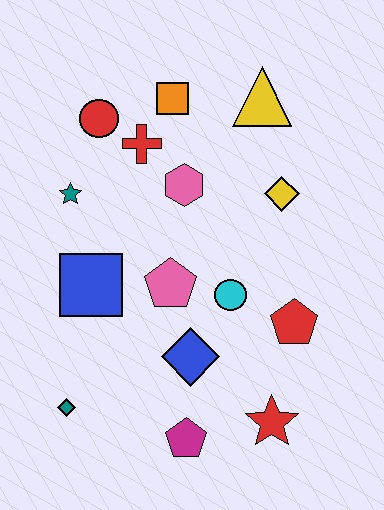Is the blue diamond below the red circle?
Yes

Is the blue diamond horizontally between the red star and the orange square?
Yes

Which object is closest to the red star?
The magenta pentagon is closest to the red star.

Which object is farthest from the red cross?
The red star is farthest from the red cross.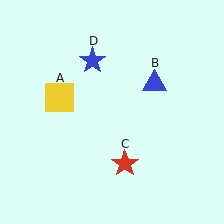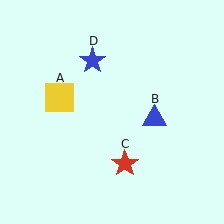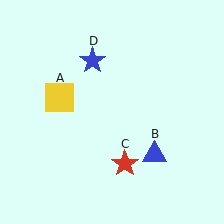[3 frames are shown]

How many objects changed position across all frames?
1 object changed position: blue triangle (object B).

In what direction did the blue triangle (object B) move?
The blue triangle (object B) moved down.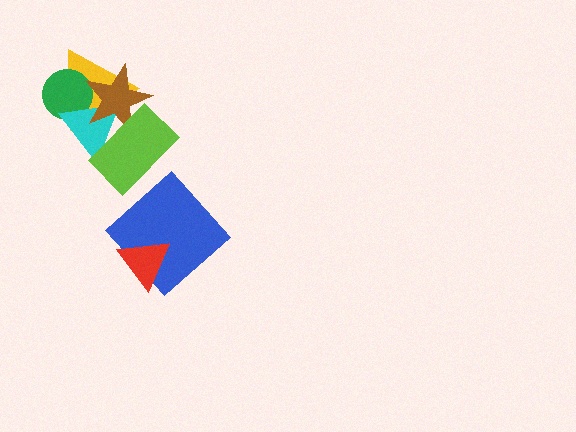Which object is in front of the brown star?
The lime rectangle is in front of the brown star.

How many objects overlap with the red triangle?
1 object overlaps with the red triangle.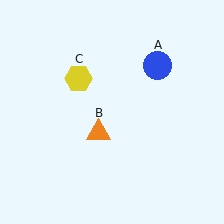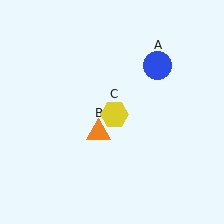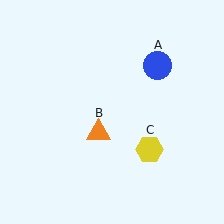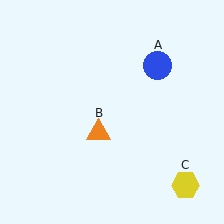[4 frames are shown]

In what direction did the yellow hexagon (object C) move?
The yellow hexagon (object C) moved down and to the right.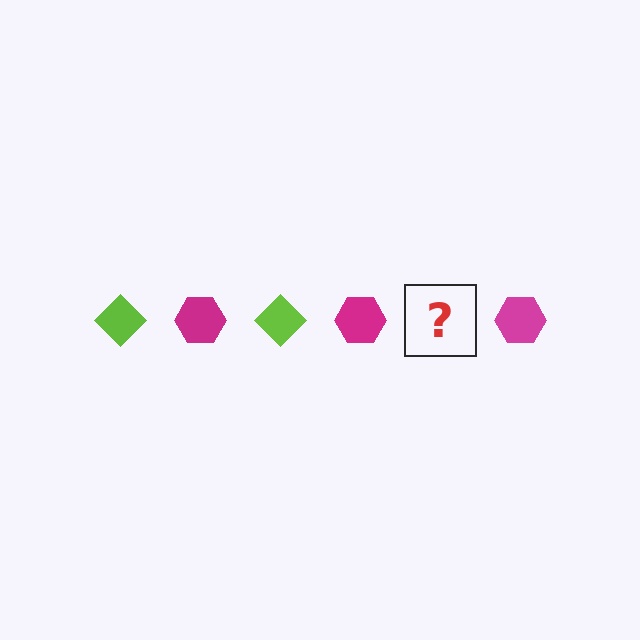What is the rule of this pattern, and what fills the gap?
The rule is that the pattern alternates between lime diamond and magenta hexagon. The gap should be filled with a lime diamond.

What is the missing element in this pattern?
The missing element is a lime diamond.